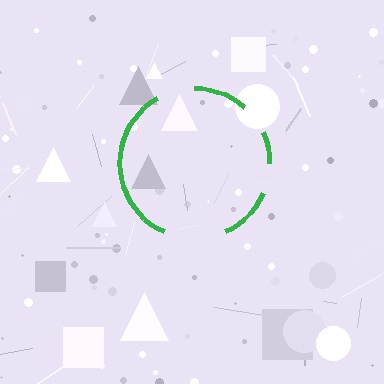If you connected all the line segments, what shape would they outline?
They would outline a circle.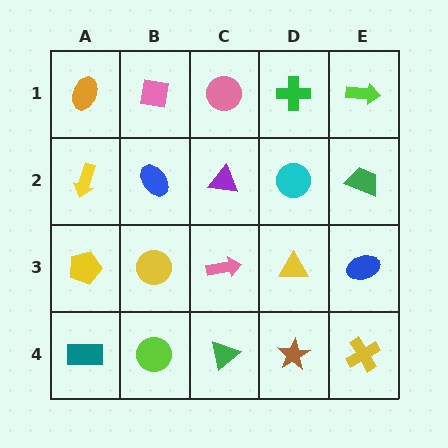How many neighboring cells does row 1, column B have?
3.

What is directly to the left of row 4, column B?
A teal rectangle.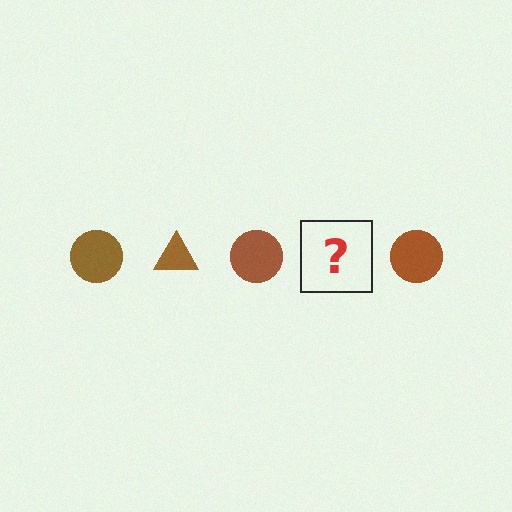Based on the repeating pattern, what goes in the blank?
The blank should be a brown triangle.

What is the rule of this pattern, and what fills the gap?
The rule is that the pattern cycles through circle, triangle shapes in brown. The gap should be filled with a brown triangle.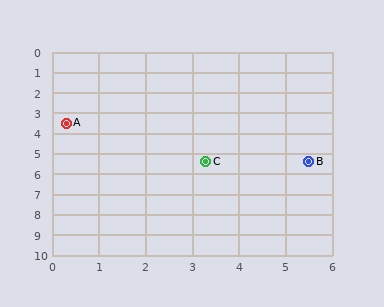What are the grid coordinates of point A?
Point A is at approximately (0.3, 3.5).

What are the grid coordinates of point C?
Point C is at approximately (3.3, 5.4).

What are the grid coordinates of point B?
Point B is at approximately (5.5, 5.4).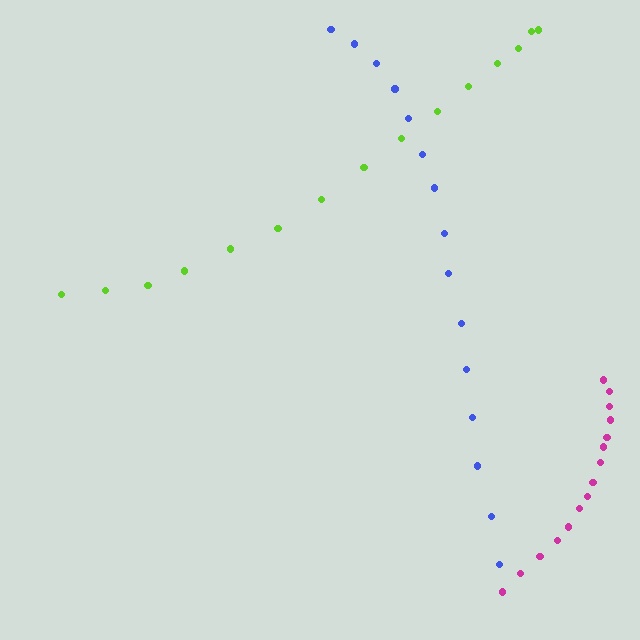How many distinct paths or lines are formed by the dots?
There are 3 distinct paths.